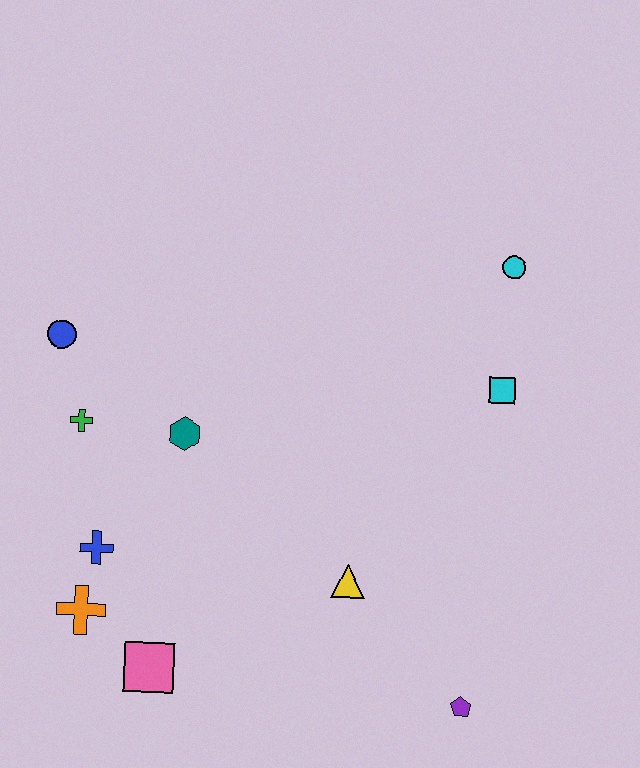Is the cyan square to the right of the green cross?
Yes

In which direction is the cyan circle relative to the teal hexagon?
The cyan circle is to the right of the teal hexagon.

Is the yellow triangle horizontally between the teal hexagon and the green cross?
No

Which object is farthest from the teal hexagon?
The purple pentagon is farthest from the teal hexagon.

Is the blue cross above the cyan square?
No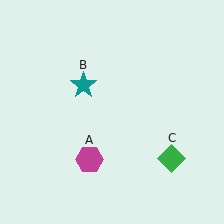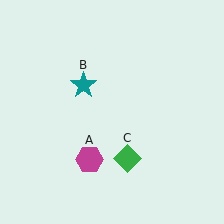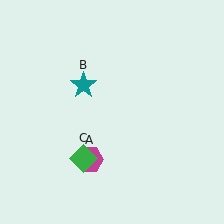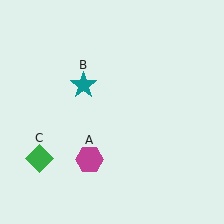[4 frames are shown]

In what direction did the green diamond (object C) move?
The green diamond (object C) moved left.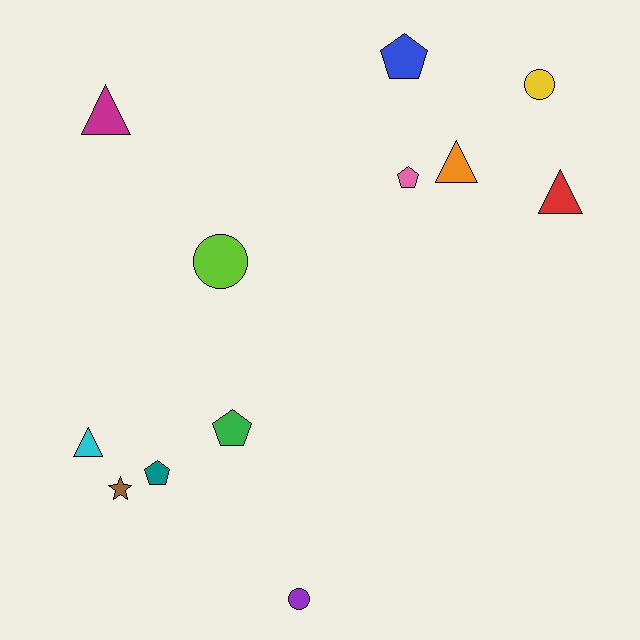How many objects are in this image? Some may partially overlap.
There are 12 objects.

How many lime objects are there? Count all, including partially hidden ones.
There is 1 lime object.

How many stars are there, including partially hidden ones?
There is 1 star.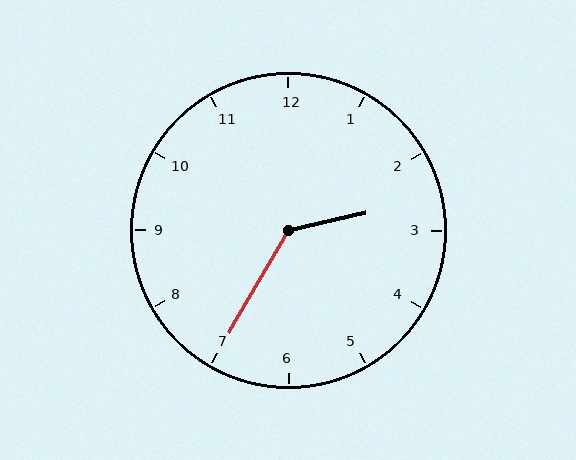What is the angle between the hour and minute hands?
Approximately 132 degrees.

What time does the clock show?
2:35.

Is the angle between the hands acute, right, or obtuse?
It is obtuse.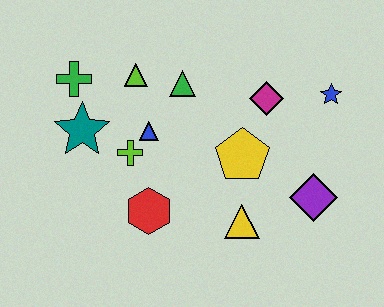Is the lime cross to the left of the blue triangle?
Yes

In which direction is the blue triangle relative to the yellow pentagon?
The blue triangle is to the left of the yellow pentagon.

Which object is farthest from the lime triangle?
The purple diamond is farthest from the lime triangle.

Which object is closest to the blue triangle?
The lime cross is closest to the blue triangle.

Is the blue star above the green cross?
No